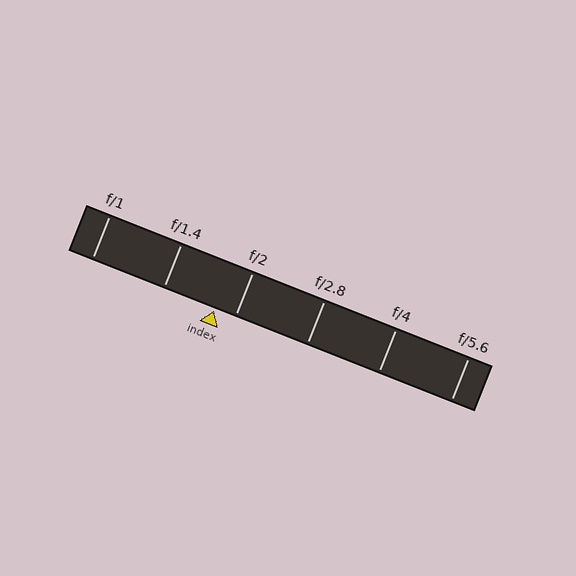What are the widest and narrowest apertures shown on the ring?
The widest aperture shown is f/1 and the narrowest is f/5.6.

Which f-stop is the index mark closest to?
The index mark is closest to f/2.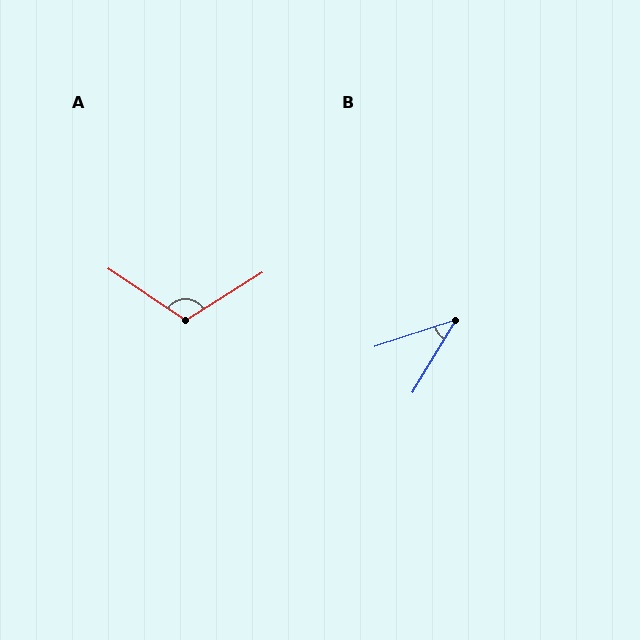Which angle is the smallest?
B, at approximately 41 degrees.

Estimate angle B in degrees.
Approximately 41 degrees.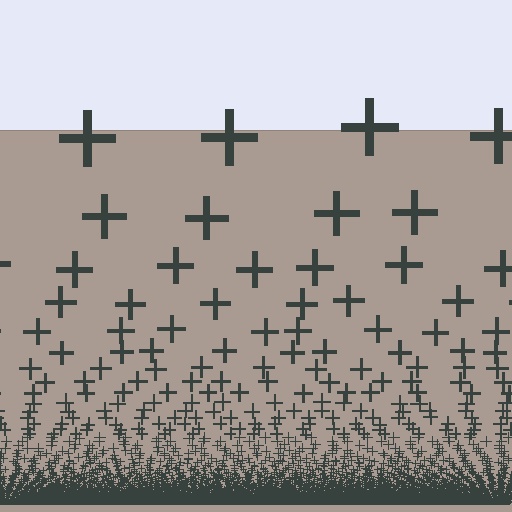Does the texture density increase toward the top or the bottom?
Density increases toward the bottom.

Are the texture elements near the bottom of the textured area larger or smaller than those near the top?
Smaller. The gradient is inverted — elements near the bottom are smaller and denser.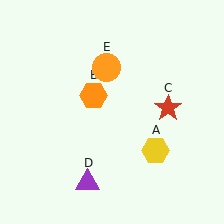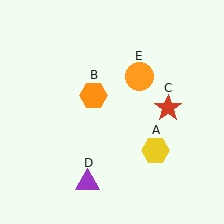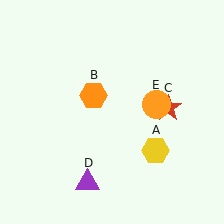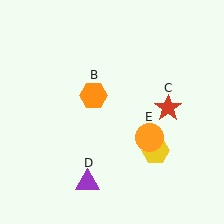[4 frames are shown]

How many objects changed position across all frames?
1 object changed position: orange circle (object E).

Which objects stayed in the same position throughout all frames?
Yellow hexagon (object A) and orange hexagon (object B) and red star (object C) and purple triangle (object D) remained stationary.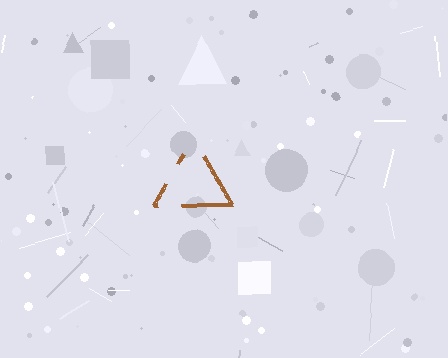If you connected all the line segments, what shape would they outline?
They would outline a triangle.